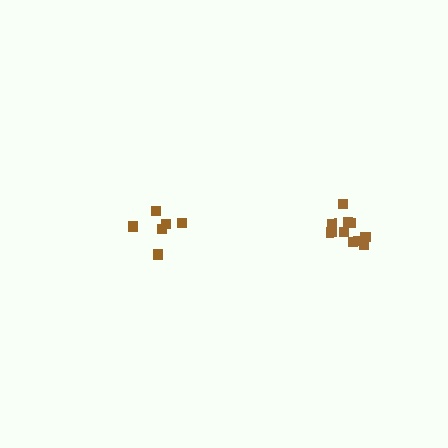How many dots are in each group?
Group 1: 6 dots, Group 2: 10 dots (16 total).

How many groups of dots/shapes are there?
There are 2 groups.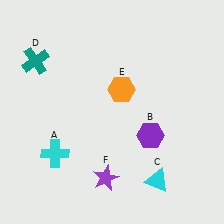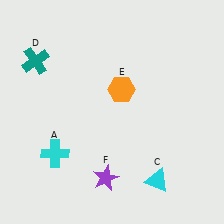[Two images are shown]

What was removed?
The purple hexagon (B) was removed in Image 2.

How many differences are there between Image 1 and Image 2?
There is 1 difference between the two images.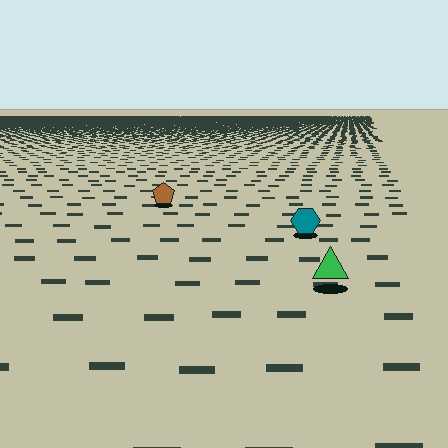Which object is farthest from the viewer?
The brown pentagon is farthest from the viewer. It appears smaller and the ground texture around it is denser.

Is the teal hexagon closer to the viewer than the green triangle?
No. The green triangle is closer — you can tell from the texture gradient: the ground texture is coarser near it.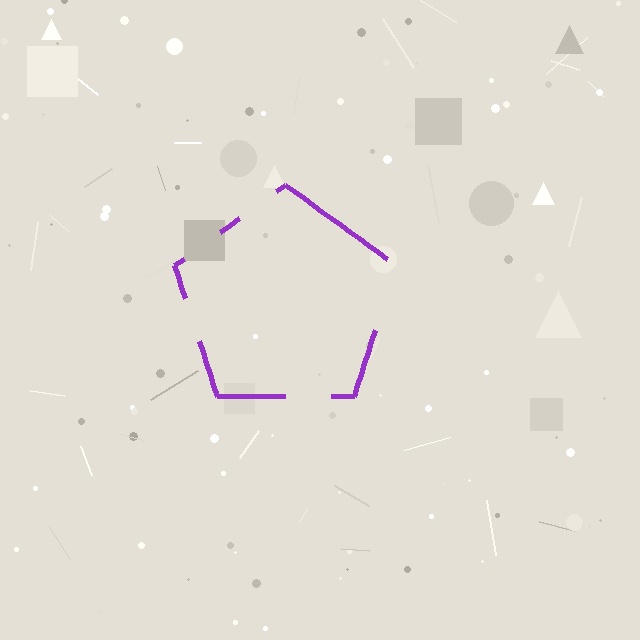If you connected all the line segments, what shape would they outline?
They would outline a pentagon.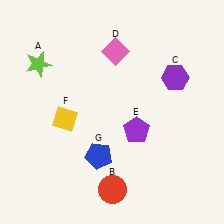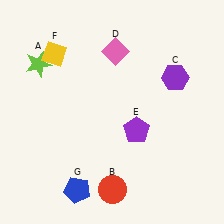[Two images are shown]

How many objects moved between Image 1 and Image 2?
2 objects moved between the two images.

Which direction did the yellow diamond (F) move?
The yellow diamond (F) moved up.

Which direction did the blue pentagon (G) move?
The blue pentagon (G) moved down.